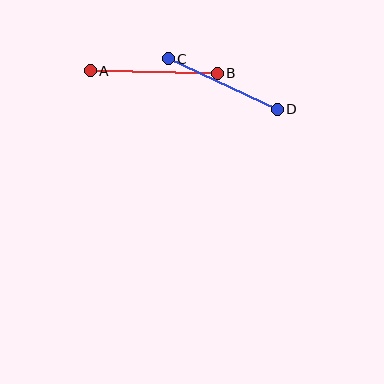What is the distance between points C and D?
The distance is approximately 120 pixels.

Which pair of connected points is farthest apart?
Points A and B are farthest apart.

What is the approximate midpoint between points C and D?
The midpoint is at approximately (223, 84) pixels.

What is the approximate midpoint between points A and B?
The midpoint is at approximately (154, 72) pixels.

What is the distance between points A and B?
The distance is approximately 127 pixels.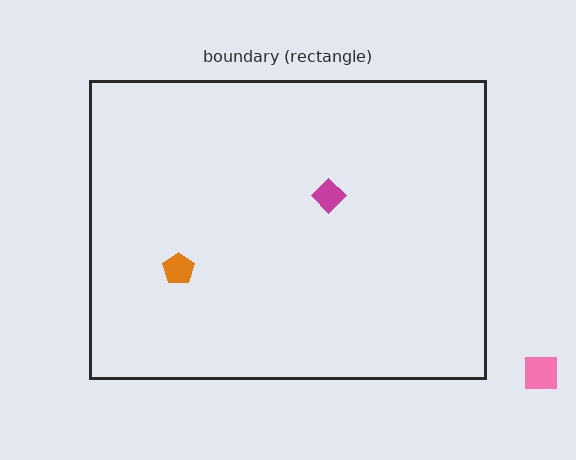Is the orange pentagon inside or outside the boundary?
Inside.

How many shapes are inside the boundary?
2 inside, 1 outside.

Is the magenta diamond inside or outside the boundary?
Inside.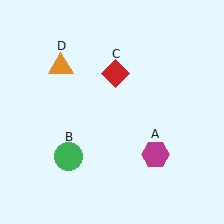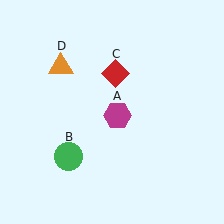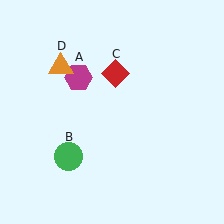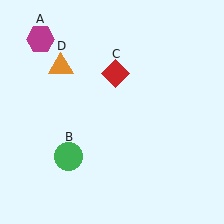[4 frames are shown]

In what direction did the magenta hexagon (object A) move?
The magenta hexagon (object A) moved up and to the left.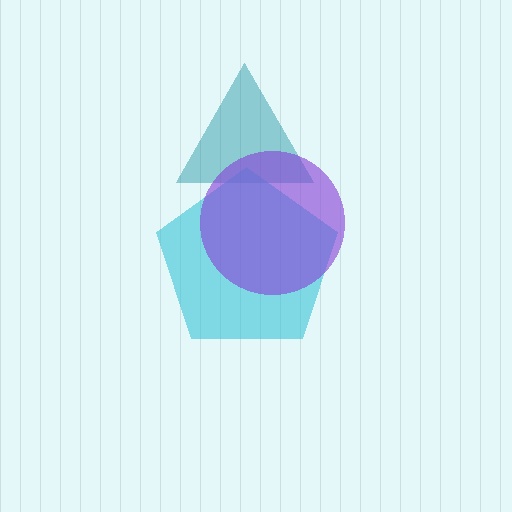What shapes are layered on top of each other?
The layered shapes are: a teal triangle, a cyan pentagon, a purple circle.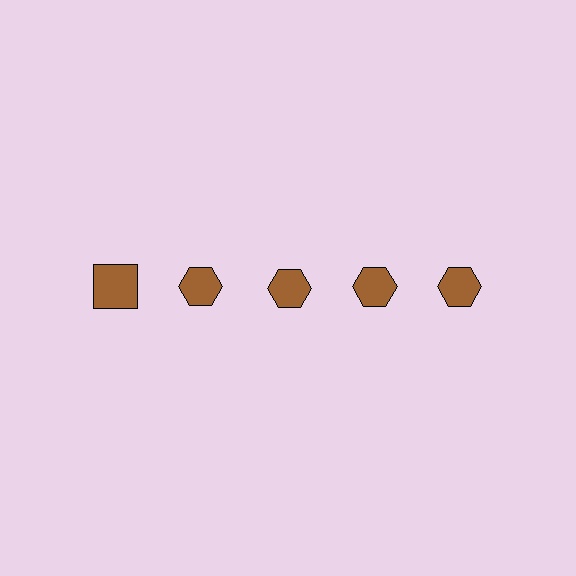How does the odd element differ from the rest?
It has a different shape: square instead of hexagon.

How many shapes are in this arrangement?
There are 5 shapes arranged in a grid pattern.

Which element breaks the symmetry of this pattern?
The brown square in the top row, leftmost column breaks the symmetry. All other shapes are brown hexagons.